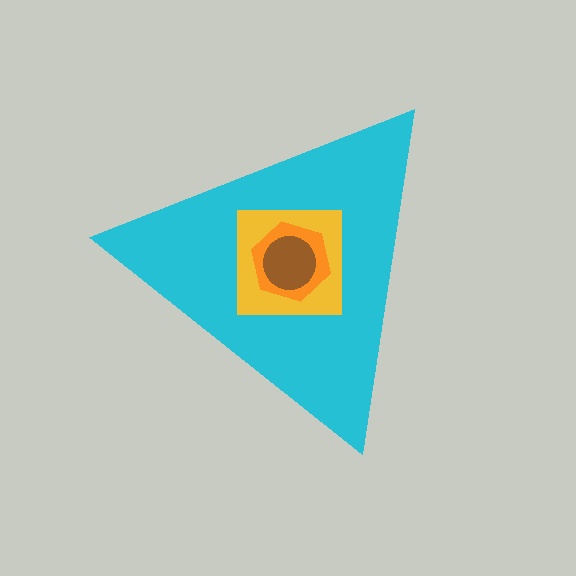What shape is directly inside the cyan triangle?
The yellow square.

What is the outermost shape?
The cyan triangle.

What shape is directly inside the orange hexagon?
The brown circle.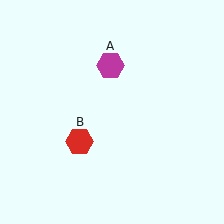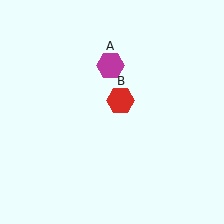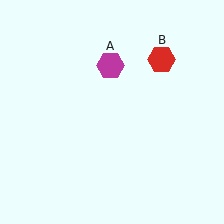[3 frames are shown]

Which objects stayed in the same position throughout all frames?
Magenta hexagon (object A) remained stationary.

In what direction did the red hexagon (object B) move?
The red hexagon (object B) moved up and to the right.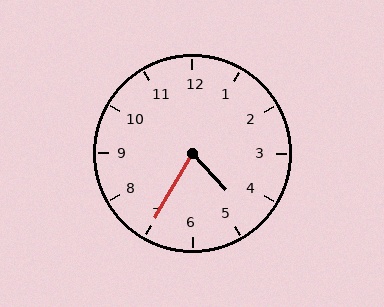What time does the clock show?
4:35.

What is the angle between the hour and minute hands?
Approximately 72 degrees.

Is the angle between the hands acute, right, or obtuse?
It is acute.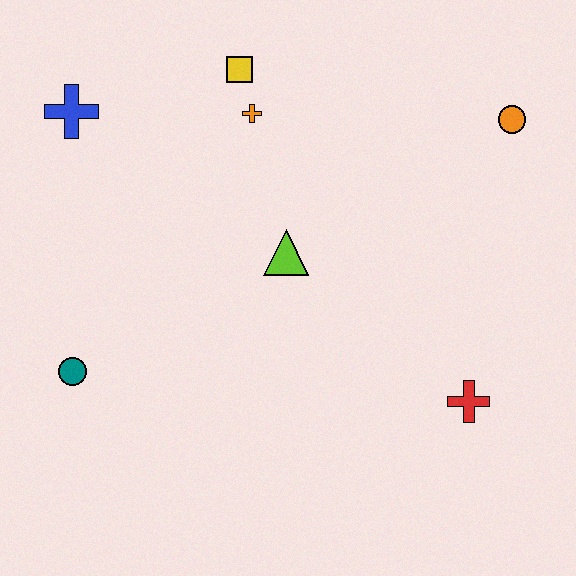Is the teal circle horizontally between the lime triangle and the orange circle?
No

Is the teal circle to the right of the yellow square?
No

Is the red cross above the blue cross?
No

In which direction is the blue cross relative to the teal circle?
The blue cross is above the teal circle.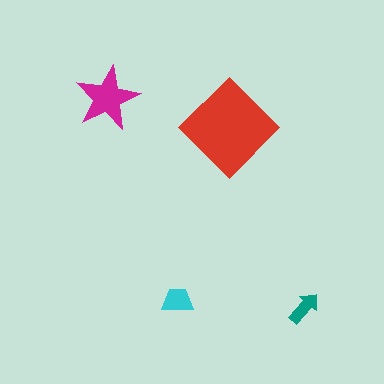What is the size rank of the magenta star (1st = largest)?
2nd.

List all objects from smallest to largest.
The teal arrow, the cyan trapezoid, the magenta star, the red diamond.